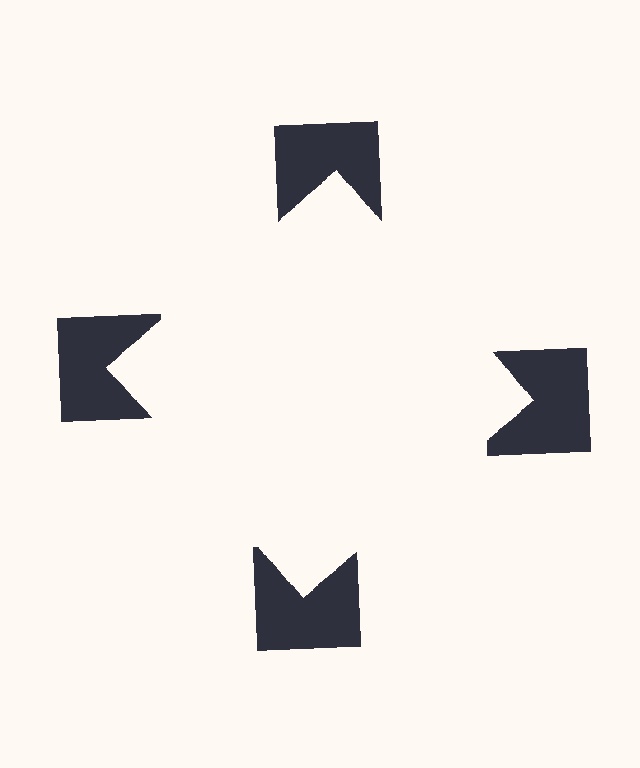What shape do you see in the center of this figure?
An illusory square — its edges are inferred from the aligned wedge cuts in the notched squares, not physically drawn.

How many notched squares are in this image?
There are 4 — one at each vertex of the illusory square.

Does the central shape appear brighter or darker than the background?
It typically appears slightly brighter than the background, even though no actual brightness change is drawn.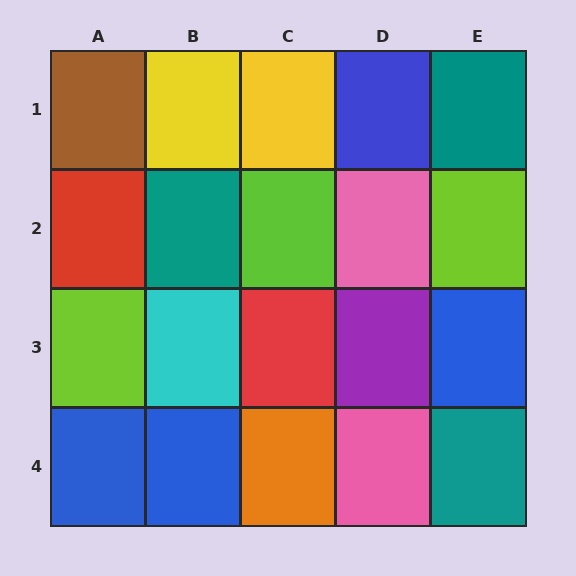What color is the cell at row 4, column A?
Blue.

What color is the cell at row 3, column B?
Cyan.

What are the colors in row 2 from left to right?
Red, teal, lime, pink, lime.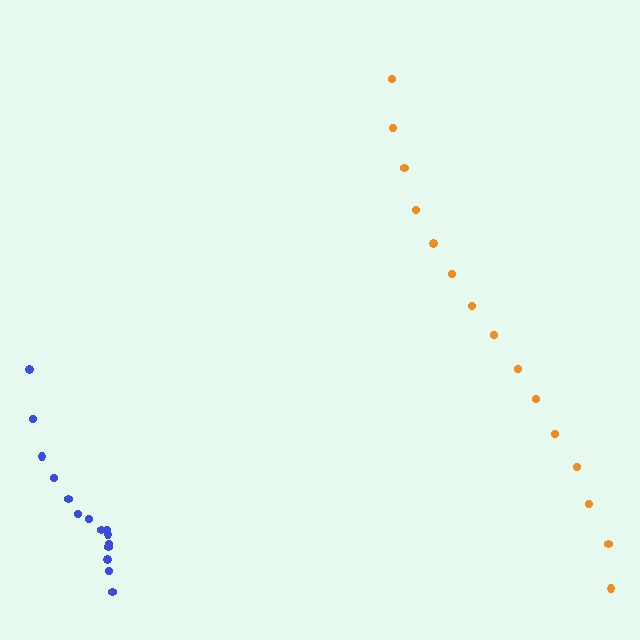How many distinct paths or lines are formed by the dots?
There are 2 distinct paths.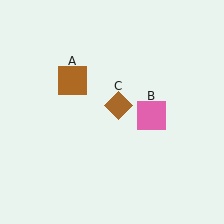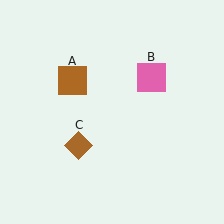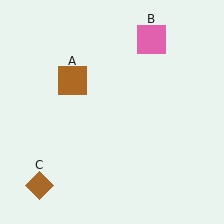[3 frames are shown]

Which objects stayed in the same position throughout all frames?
Brown square (object A) remained stationary.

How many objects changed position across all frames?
2 objects changed position: pink square (object B), brown diamond (object C).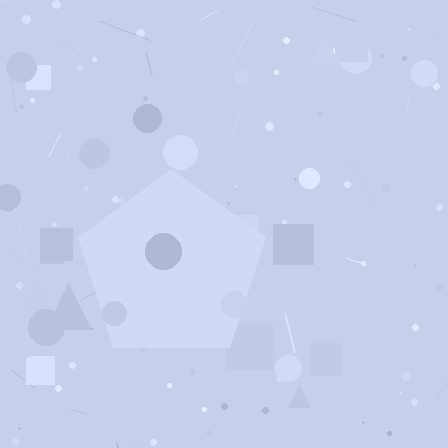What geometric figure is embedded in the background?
A pentagon is embedded in the background.